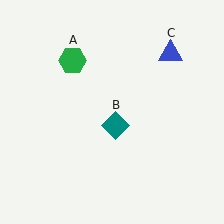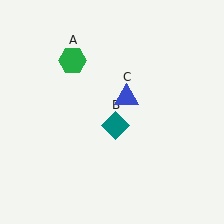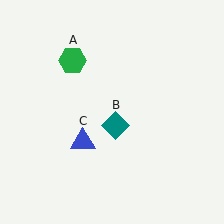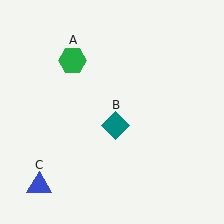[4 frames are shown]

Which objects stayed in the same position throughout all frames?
Green hexagon (object A) and teal diamond (object B) remained stationary.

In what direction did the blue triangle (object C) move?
The blue triangle (object C) moved down and to the left.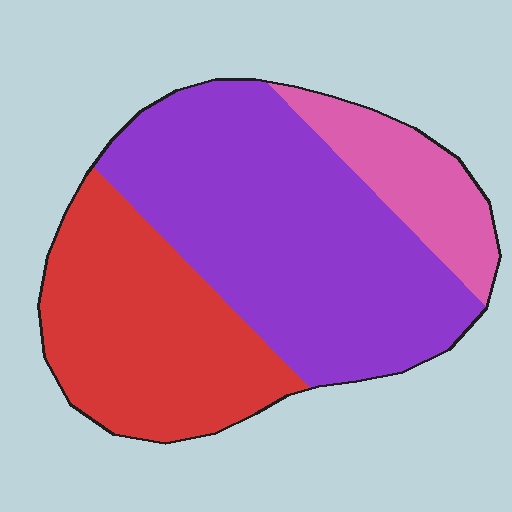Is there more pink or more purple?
Purple.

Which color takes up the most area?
Purple, at roughly 50%.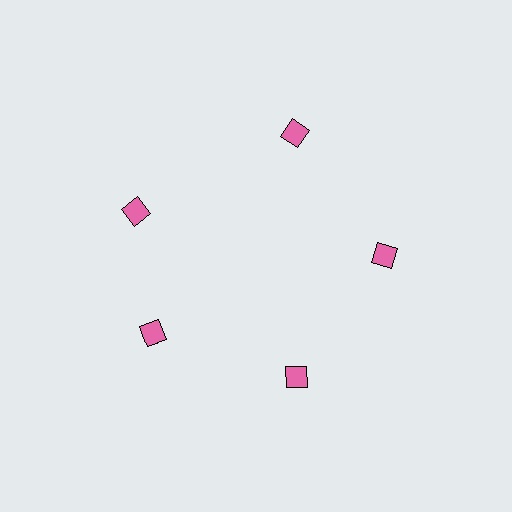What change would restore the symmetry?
The symmetry would be restored by rotating it back into even spacing with its neighbors so that all 5 squares sit at equal angles and equal distance from the center.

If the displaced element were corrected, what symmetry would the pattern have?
It would have 5-fold rotational symmetry — the pattern would map onto itself every 72 degrees.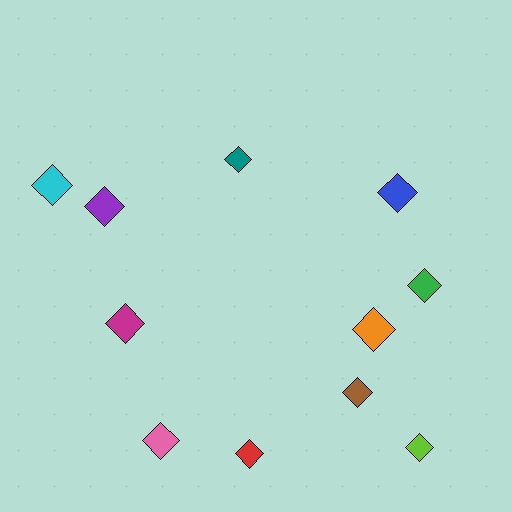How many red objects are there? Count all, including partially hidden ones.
There is 1 red object.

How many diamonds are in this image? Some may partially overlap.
There are 11 diamonds.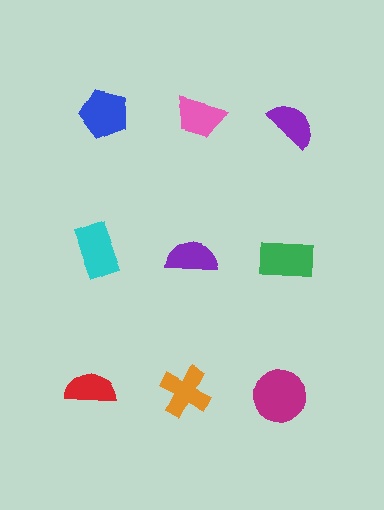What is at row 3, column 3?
A magenta circle.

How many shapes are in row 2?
3 shapes.